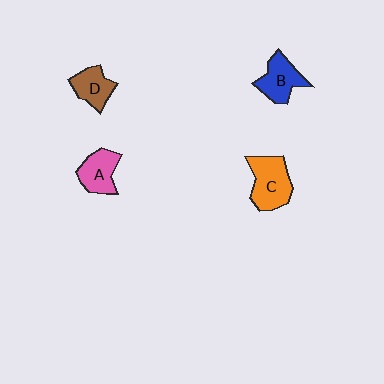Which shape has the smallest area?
Shape D (brown).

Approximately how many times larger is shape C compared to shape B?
Approximately 1.3 times.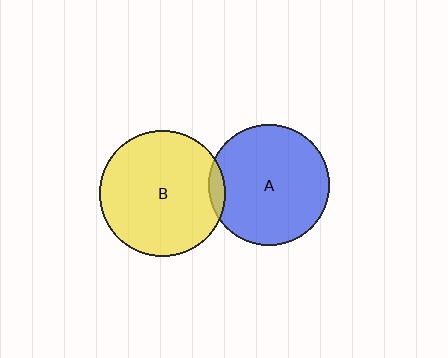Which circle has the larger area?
Circle B (yellow).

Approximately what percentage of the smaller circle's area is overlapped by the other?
Approximately 5%.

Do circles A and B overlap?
Yes.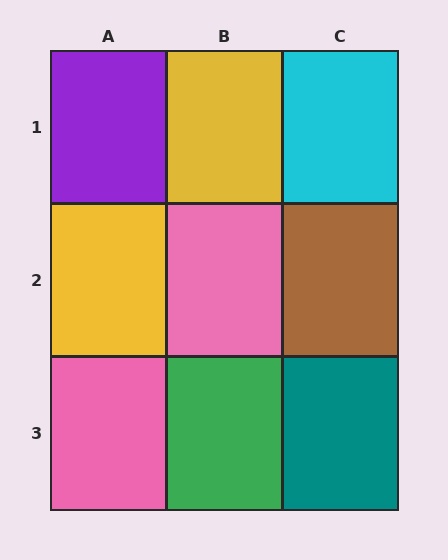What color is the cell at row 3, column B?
Green.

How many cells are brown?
1 cell is brown.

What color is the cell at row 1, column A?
Purple.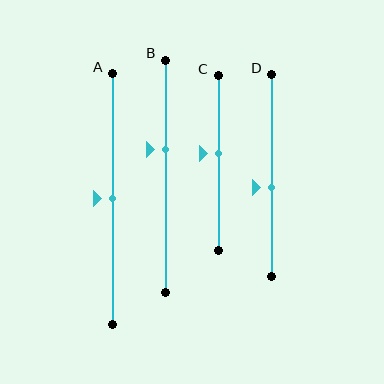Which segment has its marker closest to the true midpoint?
Segment A has its marker closest to the true midpoint.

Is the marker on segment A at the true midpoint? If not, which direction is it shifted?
Yes, the marker on segment A is at the true midpoint.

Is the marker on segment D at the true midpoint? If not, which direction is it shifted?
No, the marker on segment D is shifted downward by about 6% of the segment length.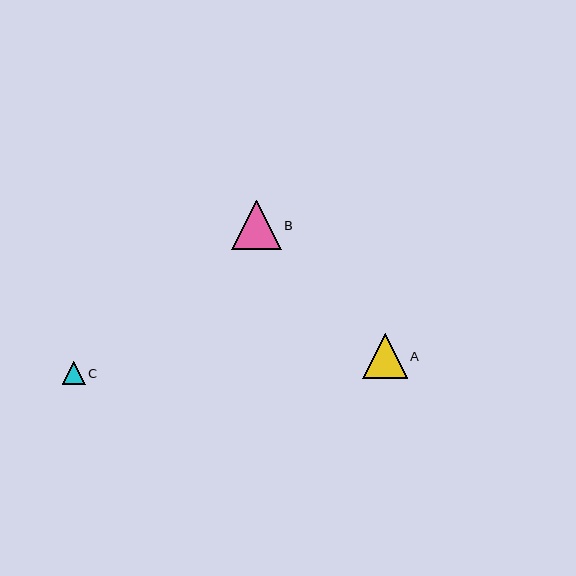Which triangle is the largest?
Triangle B is the largest with a size of approximately 49 pixels.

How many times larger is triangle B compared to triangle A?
Triangle B is approximately 1.1 times the size of triangle A.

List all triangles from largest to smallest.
From largest to smallest: B, A, C.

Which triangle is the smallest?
Triangle C is the smallest with a size of approximately 23 pixels.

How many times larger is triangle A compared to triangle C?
Triangle A is approximately 1.9 times the size of triangle C.